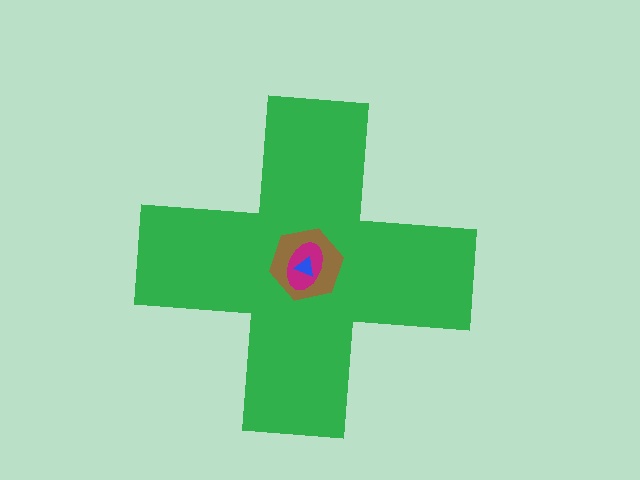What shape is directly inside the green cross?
The brown hexagon.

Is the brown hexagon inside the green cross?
Yes.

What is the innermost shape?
The blue triangle.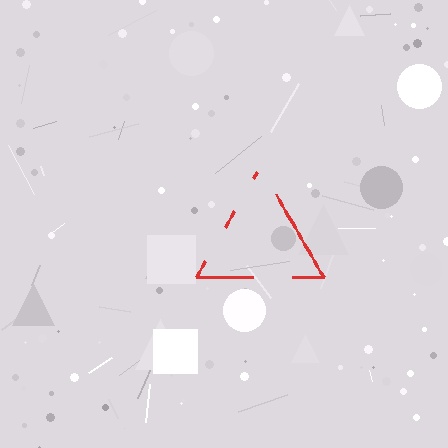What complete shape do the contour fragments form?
The contour fragments form a triangle.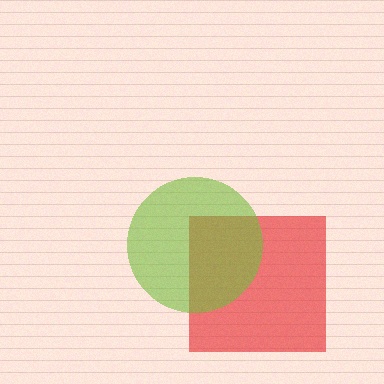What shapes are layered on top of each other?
The layered shapes are: a red square, a lime circle.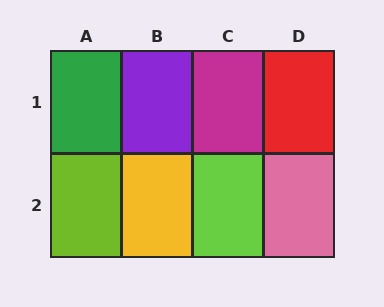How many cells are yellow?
1 cell is yellow.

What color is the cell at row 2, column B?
Yellow.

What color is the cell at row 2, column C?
Lime.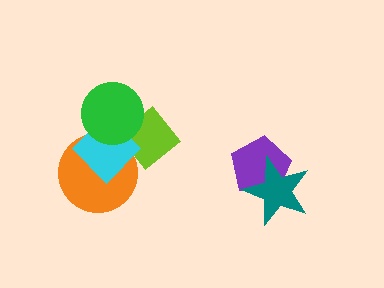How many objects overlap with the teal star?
1 object overlaps with the teal star.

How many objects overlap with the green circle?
3 objects overlap with the green circle.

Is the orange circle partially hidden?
Yes, it is partially covered by another shape.